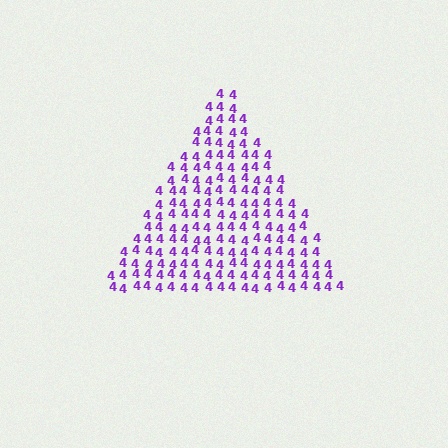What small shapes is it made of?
It is made of small digit 4's.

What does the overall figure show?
The overall figure shows a triangle.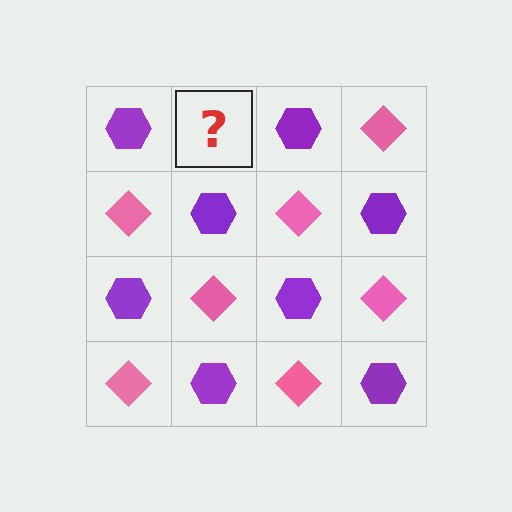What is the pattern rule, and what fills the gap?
The rule is that it alternates purple hexagon and pink diamond in a checkerboard pattern. The gap should be filled with a pink diamond.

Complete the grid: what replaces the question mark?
The question mark should be replaced with a pink diamond.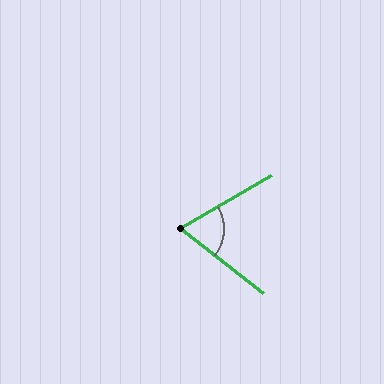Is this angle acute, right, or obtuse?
It is acute.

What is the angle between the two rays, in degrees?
Approximately 69 degrees.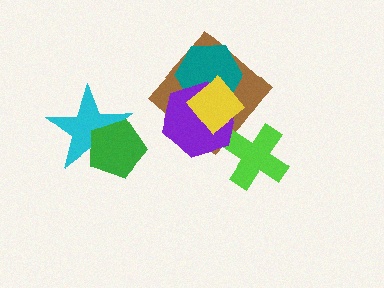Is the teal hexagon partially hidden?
Yes, it is partially covered by another shape.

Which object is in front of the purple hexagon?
The yellow diamond is in front of the purple hexagon.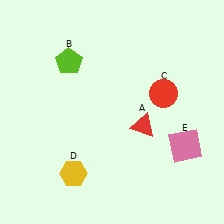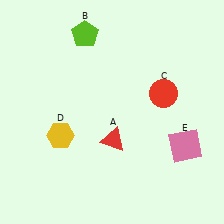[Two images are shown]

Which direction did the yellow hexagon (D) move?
The yellow hexagon (D) moved up.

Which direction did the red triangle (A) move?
The red triangle (A) moved left.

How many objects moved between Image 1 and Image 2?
3 objects moved between the two images.